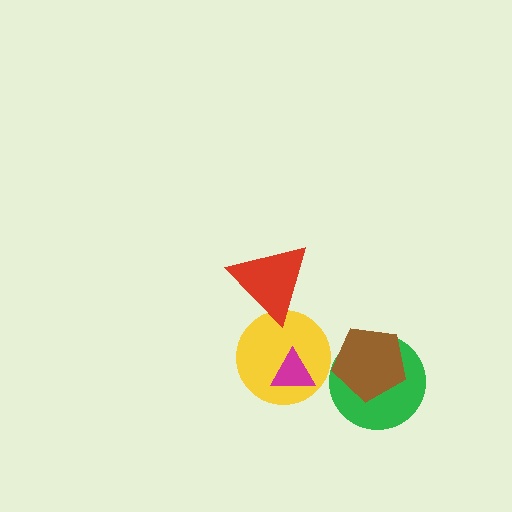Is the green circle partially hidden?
Yes, it is partially covered by another shape.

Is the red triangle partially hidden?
No, no other shape covers it.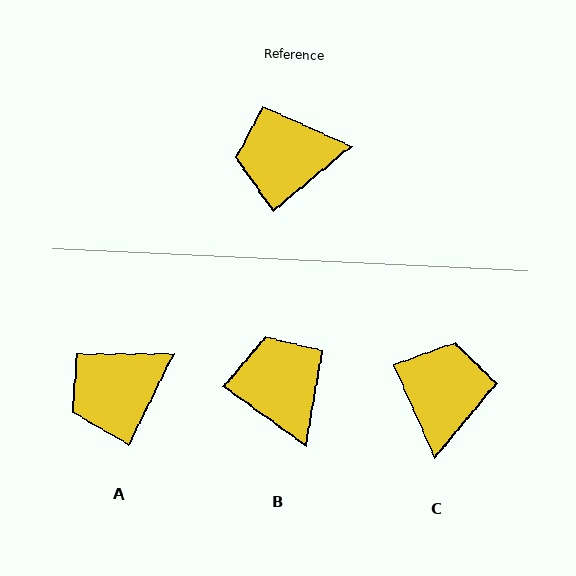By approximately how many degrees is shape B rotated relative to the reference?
Approximately 75 degrees clockwise.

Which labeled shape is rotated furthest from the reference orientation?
C, about 105 degrees away.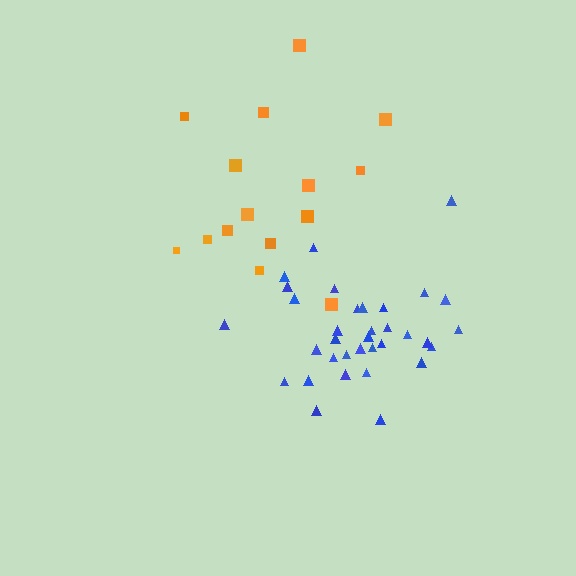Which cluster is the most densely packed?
Blue.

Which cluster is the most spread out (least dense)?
Orange.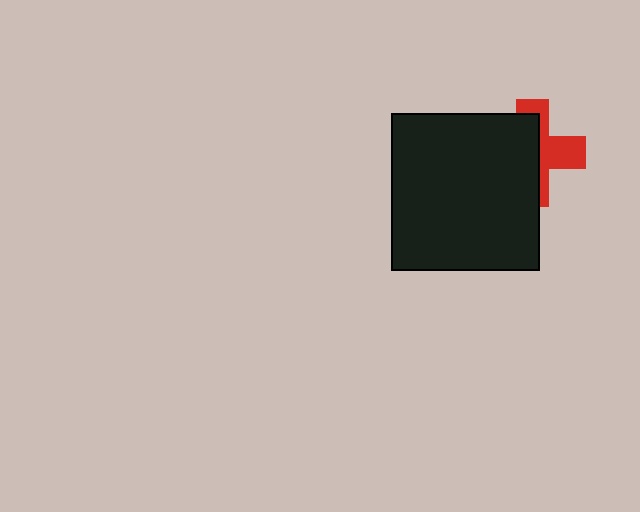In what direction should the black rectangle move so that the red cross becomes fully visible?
The black rectangle should move left. That is the shortest direction to clear the overlap and leave the red cross fully visible.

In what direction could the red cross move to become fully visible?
The red cross could move right. That would shift it out from behind the black rectangle entirely.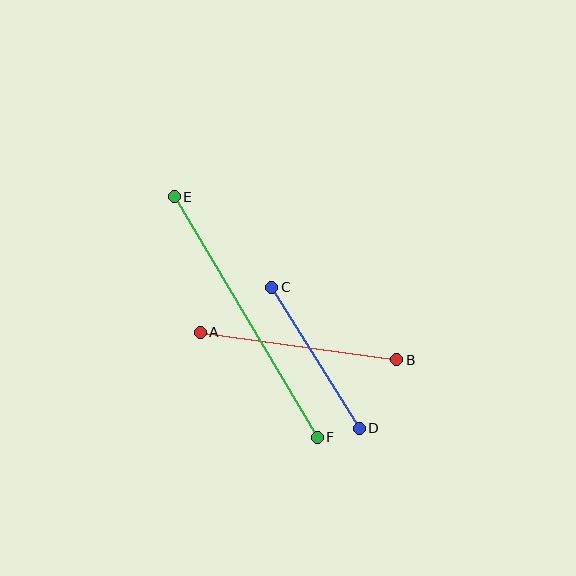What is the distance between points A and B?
The distance is approximately 198 pixels.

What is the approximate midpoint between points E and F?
The midpoint is at approximately (246, 317) pixels.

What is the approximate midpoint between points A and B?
The midpoint is at approximately (298, 346) pixels.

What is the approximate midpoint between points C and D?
The midpoint is at approximately (316, 358) pixels.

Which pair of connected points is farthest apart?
Points E and F are farthest apart.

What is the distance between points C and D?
The distance is approximately 165 pixels.